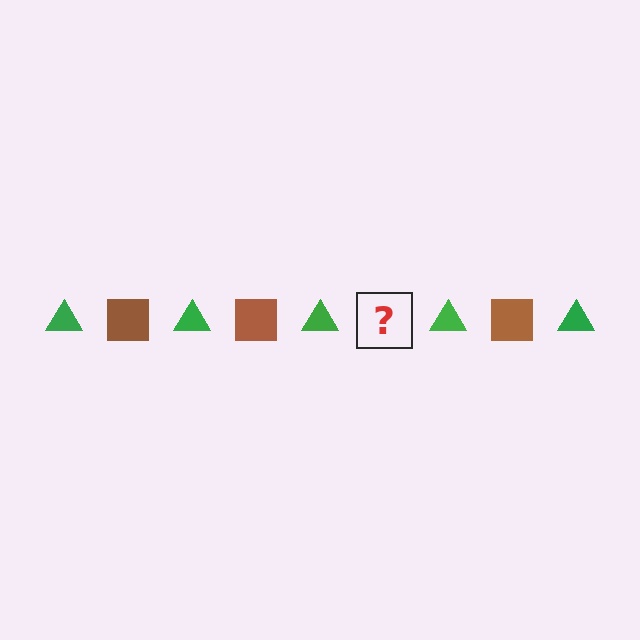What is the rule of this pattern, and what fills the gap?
The rule is that the pattern alternates between green triangle and brown square. The gap should be filled with a brown square.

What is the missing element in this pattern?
The missing element is a brown square.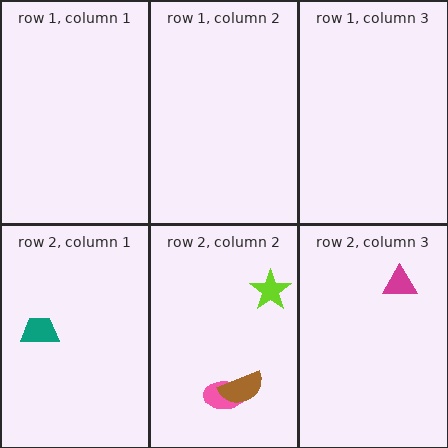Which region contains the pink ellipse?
The row 2, column 2 region.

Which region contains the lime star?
The row 2, column 2 region.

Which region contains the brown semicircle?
The row 2, column 2 region.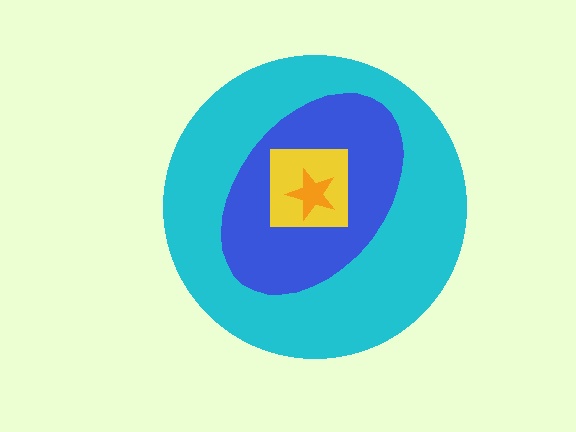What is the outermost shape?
The cyan circle.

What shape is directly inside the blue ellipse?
The yellow square.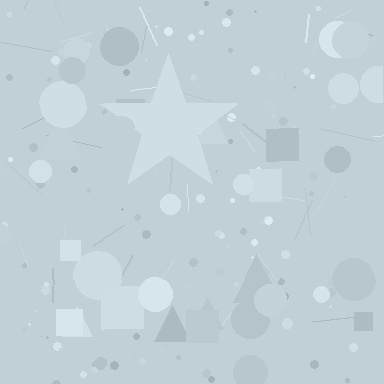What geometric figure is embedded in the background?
A star is embedded in the background.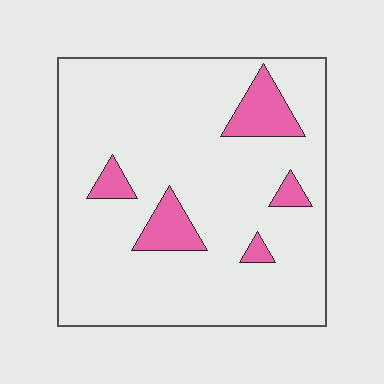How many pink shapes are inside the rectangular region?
5.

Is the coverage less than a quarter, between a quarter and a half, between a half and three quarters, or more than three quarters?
Less than a quarter.